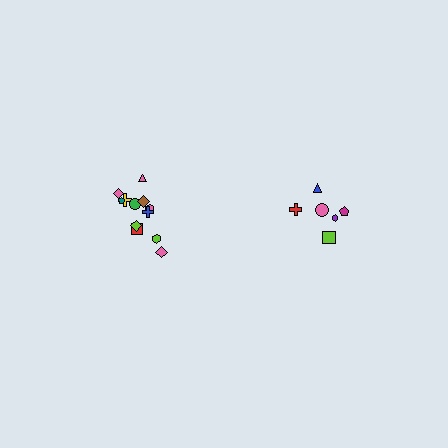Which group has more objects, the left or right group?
The left group.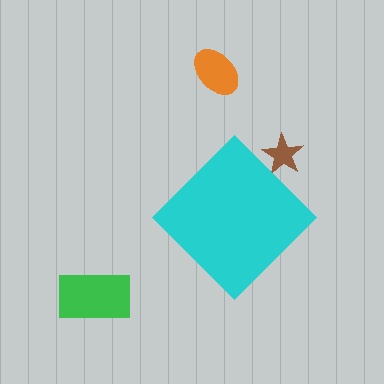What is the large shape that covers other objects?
A cyan diamond.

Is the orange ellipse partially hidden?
No, the orange ellipse is fully visible.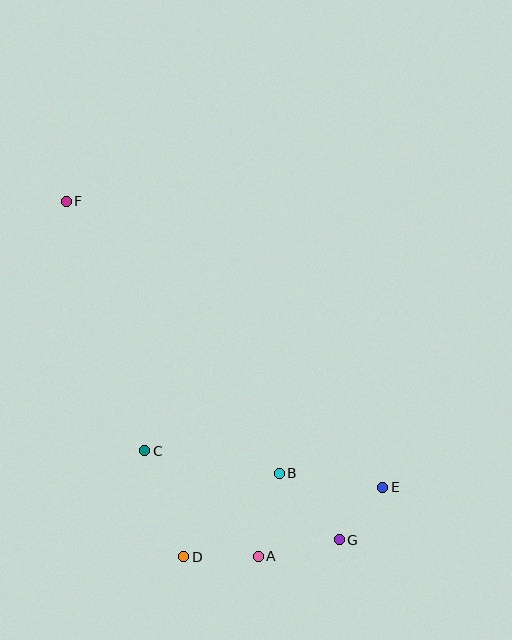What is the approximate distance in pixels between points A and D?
The distance between A and D is approximately 75 pixels.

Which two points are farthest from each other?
Points F and G are farthest from each other.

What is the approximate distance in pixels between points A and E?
The distance between A and E is approximately 142 pixels.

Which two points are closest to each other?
Points E and G are closest to each other.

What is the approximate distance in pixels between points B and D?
The distance between B and D is approximately 127 pixels.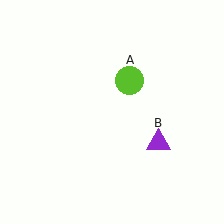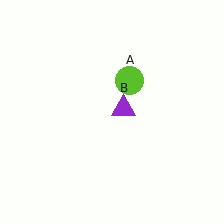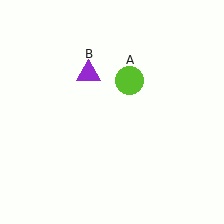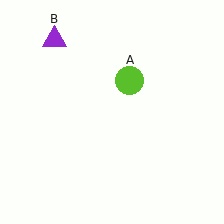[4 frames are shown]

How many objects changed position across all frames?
1 object changed position: purple triangle (object B).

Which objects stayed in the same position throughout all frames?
Lime circle (object A) remained stationary.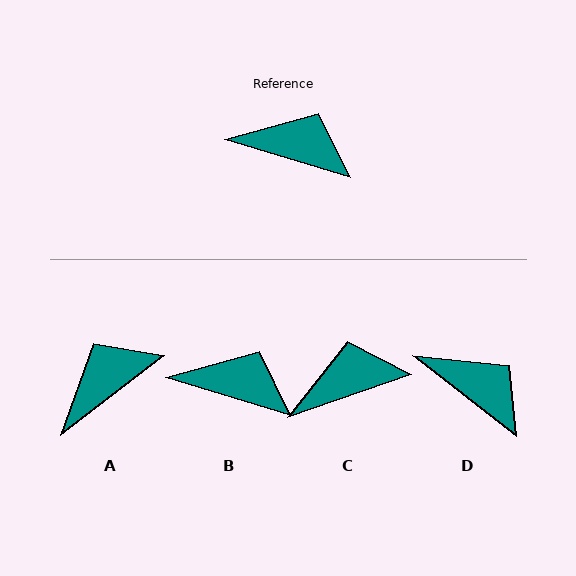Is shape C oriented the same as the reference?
No, it is off by about 37 degrees.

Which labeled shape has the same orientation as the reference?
B.